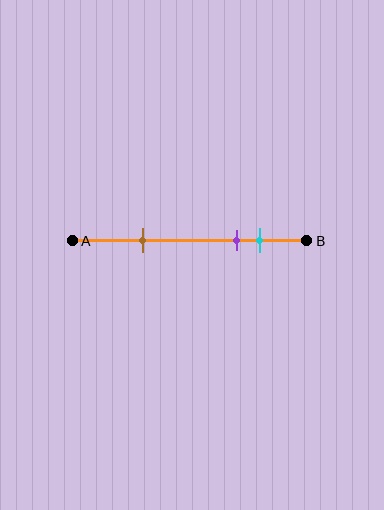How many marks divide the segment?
There are 3 marks dividing the segment.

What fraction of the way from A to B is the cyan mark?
The cyan mark is approximately 80% (0.8) of the way from A to B.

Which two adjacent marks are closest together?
The purple and cyan marks are the closest adjacent pair.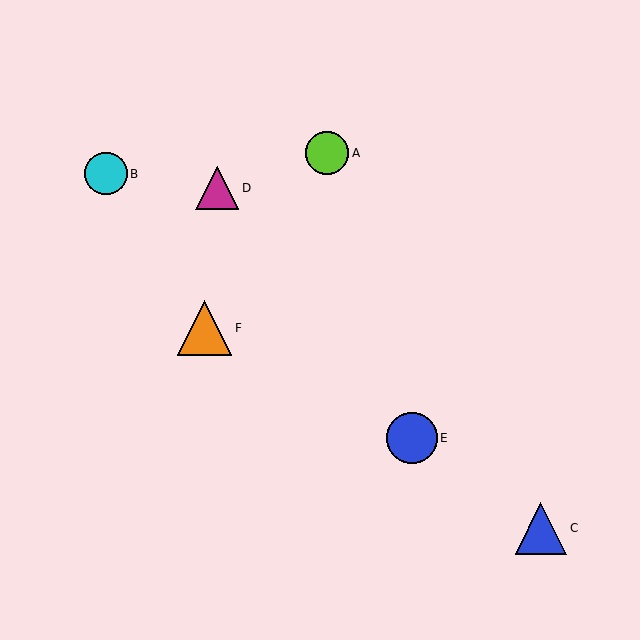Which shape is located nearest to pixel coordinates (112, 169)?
The cyan circle (labeled B) at (106, 174) is nearest to that location.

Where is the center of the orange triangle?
The center of the orange triangle is at (204, 328).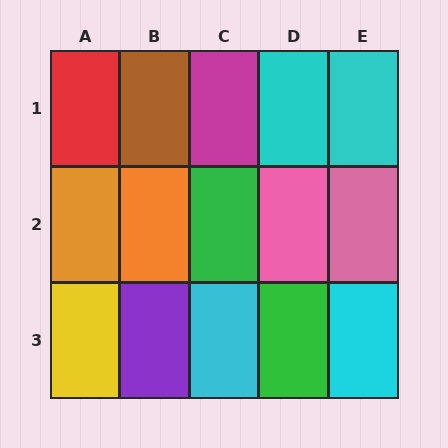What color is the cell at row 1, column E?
Cyan.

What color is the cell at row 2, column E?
Pink.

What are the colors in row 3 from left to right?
Yellow, purple, cyan, green, cyan.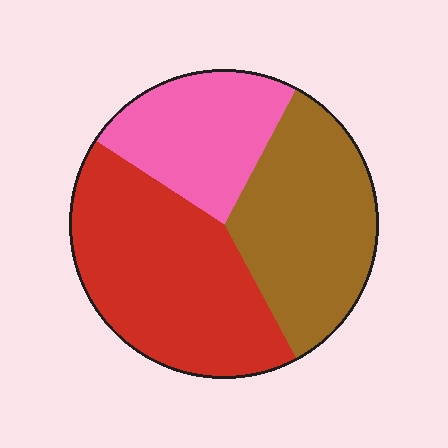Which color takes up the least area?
Pink, at roughly 25%.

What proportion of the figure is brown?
Brown covers 34% of the figure.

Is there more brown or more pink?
Brown.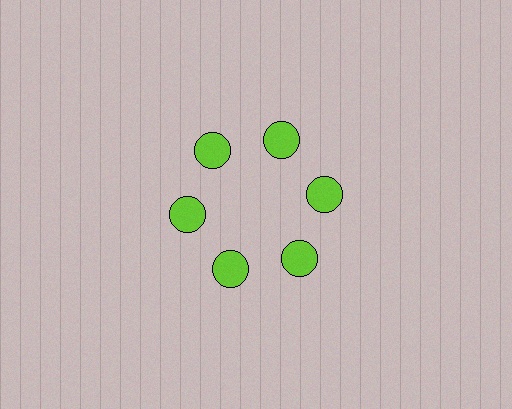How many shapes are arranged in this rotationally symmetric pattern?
There are 6 shapes, arranged in 6 groups of 1.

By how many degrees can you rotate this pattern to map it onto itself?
The pattern maps onto itself every 60 degrees of rotation.